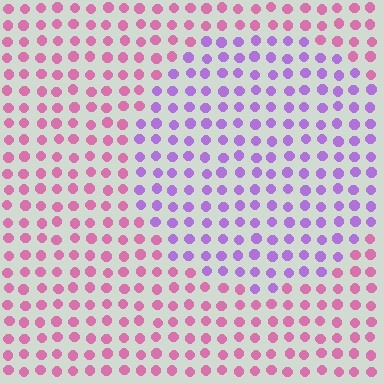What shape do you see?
I see a circle.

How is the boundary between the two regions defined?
The boundary is defined purely by a slight shift in hue (about 50 degrees). Spacing, size, and orientation are identical on both sides.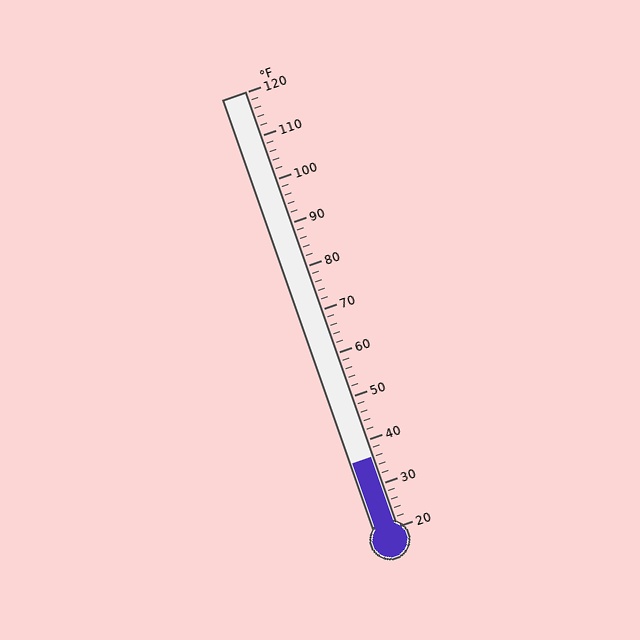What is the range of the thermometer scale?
The thermometer scale ranges from 20°F to 120°F.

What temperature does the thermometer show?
The thermometer shows approximately 36°F.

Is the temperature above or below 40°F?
The temperature is below 40°F.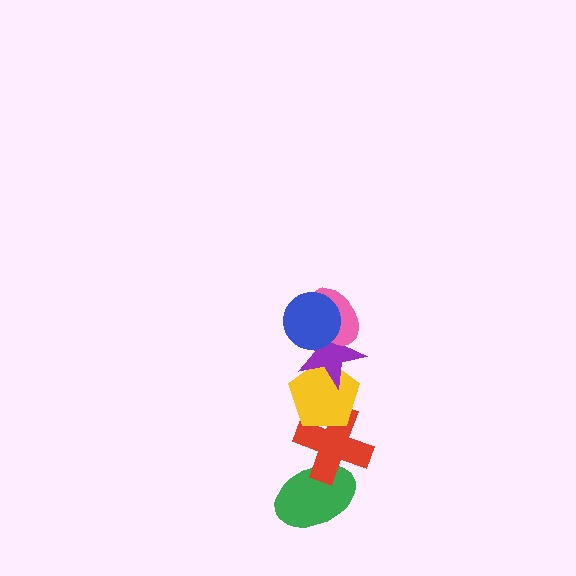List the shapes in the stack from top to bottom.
From top to bottom: the blue circle, the pink ellipse, the purple star, the yellow pentagon, the red cross, the green ellipse.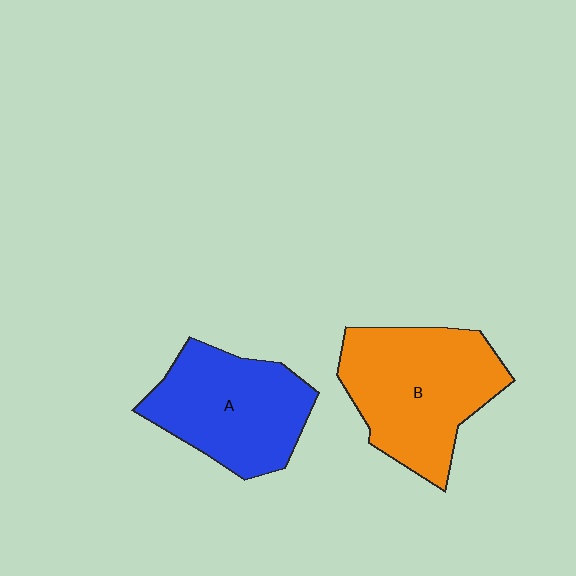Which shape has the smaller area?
Shape A (blue).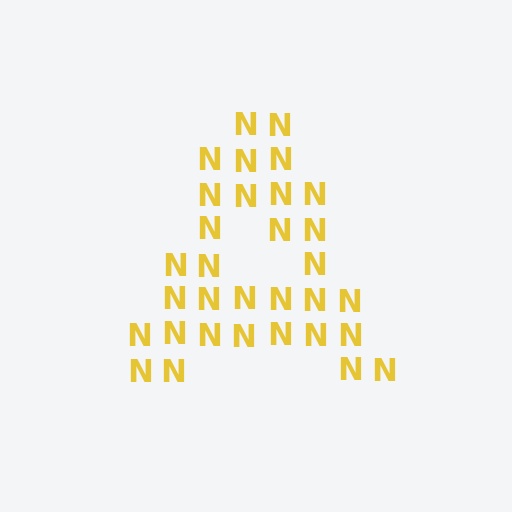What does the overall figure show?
The overall figure shows the letter A.